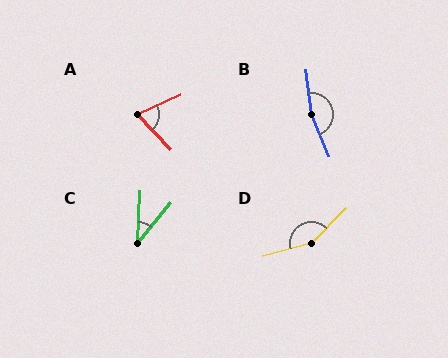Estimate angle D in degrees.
Approximately 150 degrees.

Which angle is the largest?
B, at approximately 165 degrees.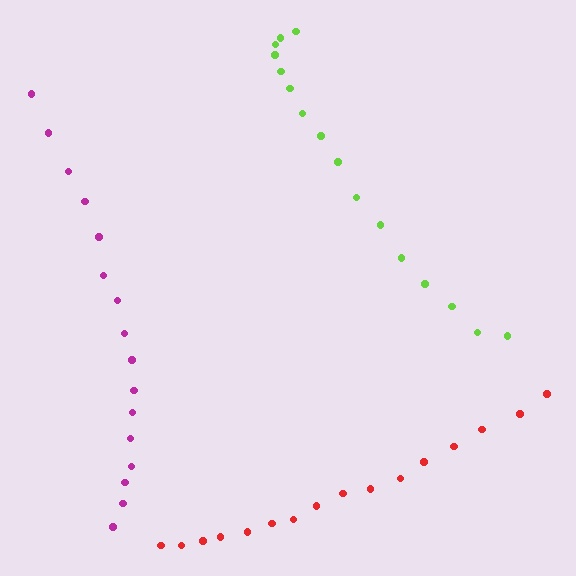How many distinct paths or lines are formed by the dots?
There are 3 distinct paths.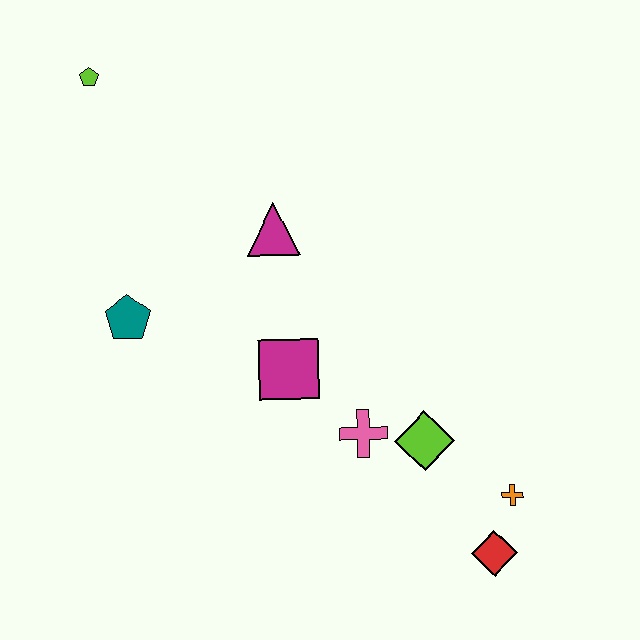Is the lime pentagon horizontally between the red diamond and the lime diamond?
No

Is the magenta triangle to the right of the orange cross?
No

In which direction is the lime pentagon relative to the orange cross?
The lime pentagon is above the orange cross.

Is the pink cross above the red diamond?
Yes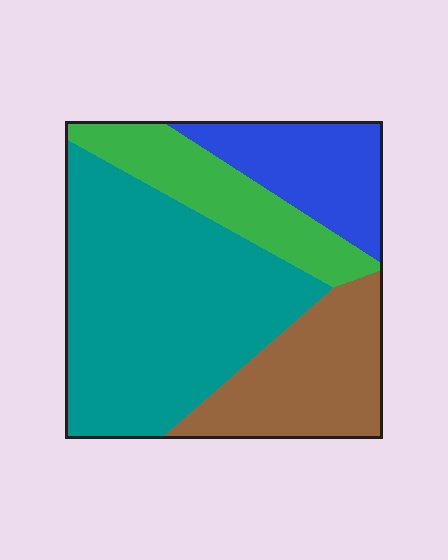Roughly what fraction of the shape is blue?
Blue takes up about one sixth (1/6) of the shape.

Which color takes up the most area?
Teal, at roughly 45%.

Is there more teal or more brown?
Teal.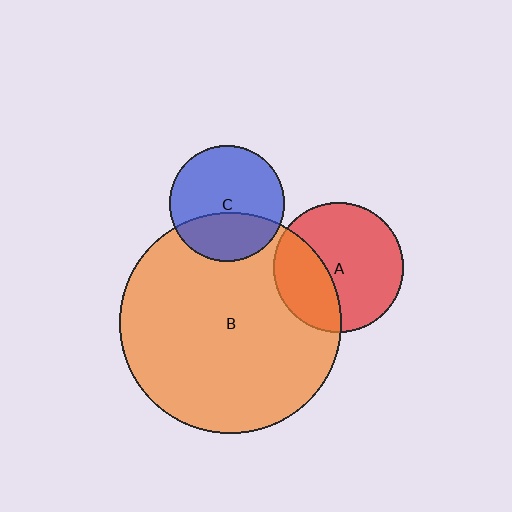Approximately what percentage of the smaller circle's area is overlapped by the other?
Approximately 35%.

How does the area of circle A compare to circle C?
Approximately 1.3 times.